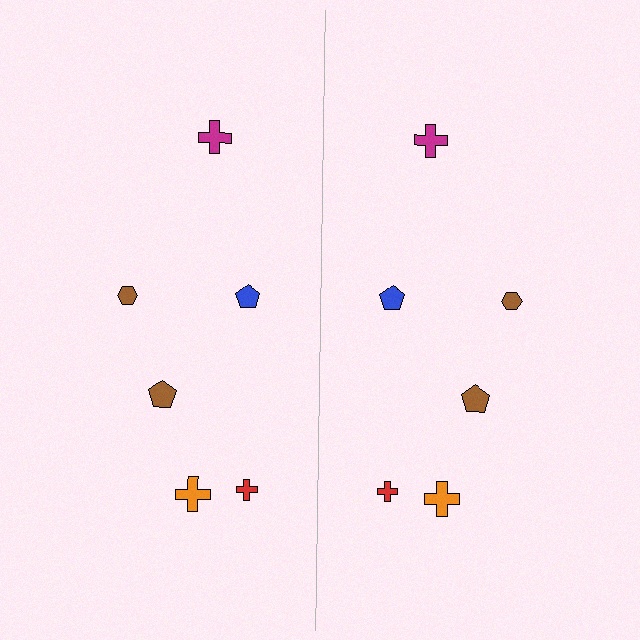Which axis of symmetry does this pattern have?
The pattern has a vertical axis of symmetry running through the center of the image.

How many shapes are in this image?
There are 12 shapes in this image.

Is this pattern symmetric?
Yes, this pattern has bilateral (reflection) symmetry.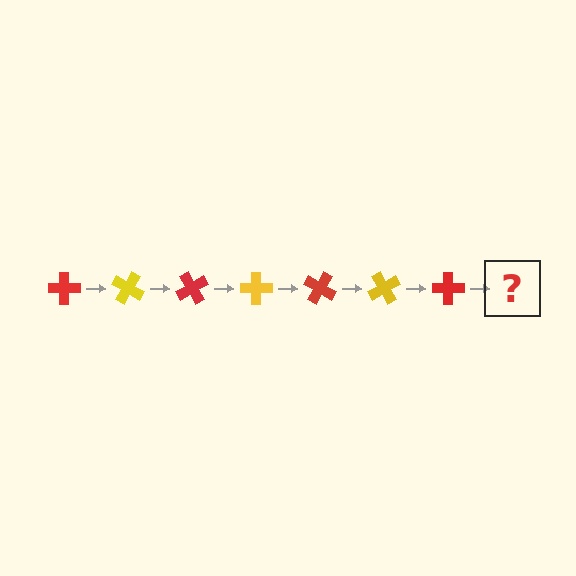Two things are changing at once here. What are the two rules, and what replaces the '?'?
The two rules are that it rotates 30 degrees each step and the color cycles through red and yellow. The '?' should be a yellow cross, rotated 210 degrees from the start.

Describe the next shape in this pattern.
It should be a yellow cross, rotated 210 degrees from the start.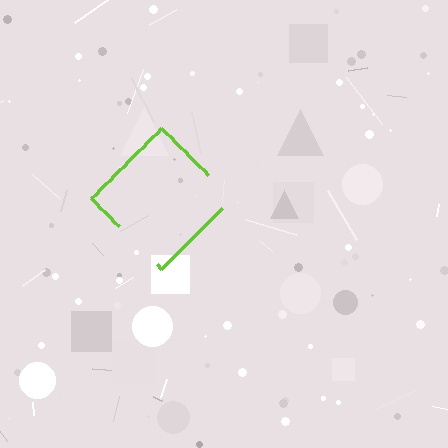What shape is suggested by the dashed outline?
The dashed outline suggests a diamond.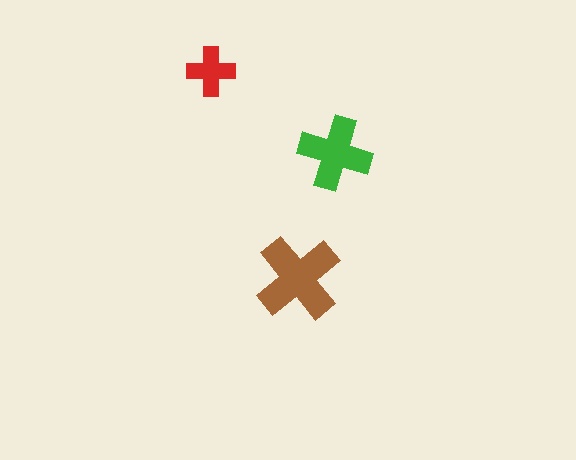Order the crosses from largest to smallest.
the brown one, the green one, the red one.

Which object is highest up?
The red cross is topmost.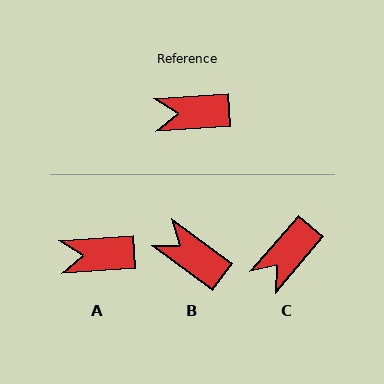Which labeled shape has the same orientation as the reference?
A.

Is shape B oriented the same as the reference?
No, it is off by about 40 degrees.